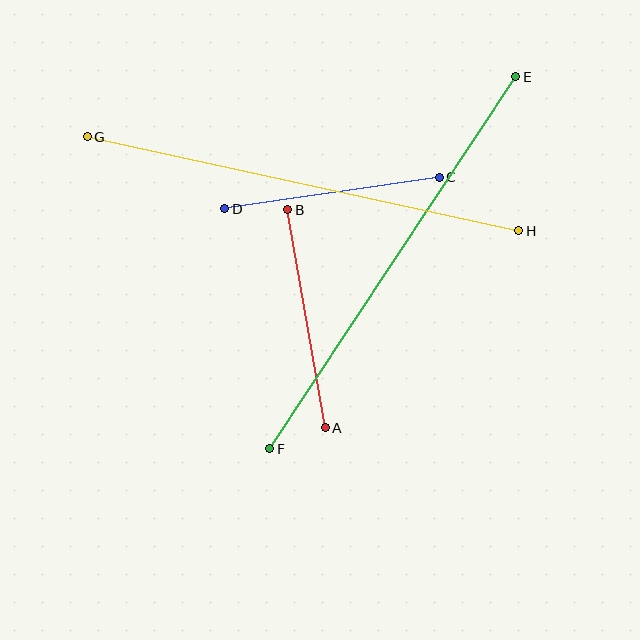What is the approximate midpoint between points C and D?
The midpoint is at approximately (332, 193) pixels.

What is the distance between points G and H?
The distance is approximately 442 pixels.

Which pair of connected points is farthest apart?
Points E and F are farthest apart.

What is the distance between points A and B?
The distance is approximately 221 pixels.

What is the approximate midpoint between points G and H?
The midpoint is at approximately (303, 184) pixels.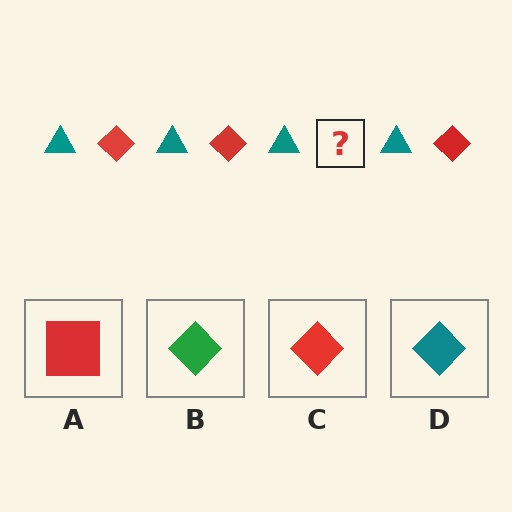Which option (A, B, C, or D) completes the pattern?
C.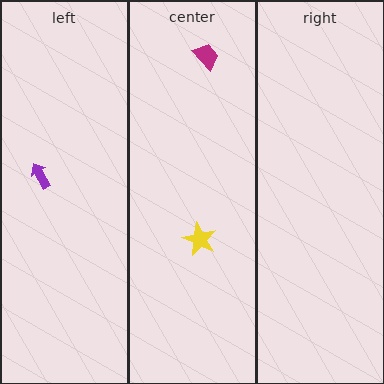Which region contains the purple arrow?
The left region.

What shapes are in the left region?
The purple arrow.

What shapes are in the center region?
The yellow star, the magenta trapezoid.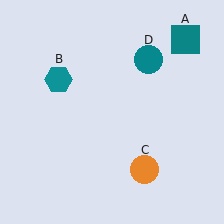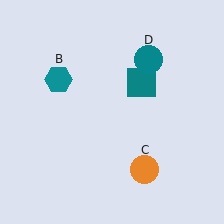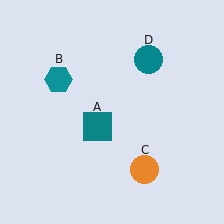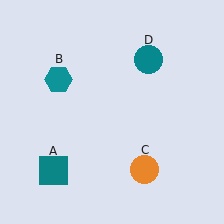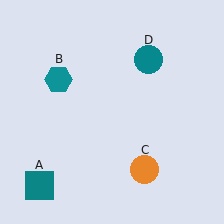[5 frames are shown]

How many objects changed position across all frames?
1 object changed position: teal square (object A).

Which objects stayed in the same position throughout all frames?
Teal hexagon (object B) and orange circle (object C) and teal circle (object D) remained stationary.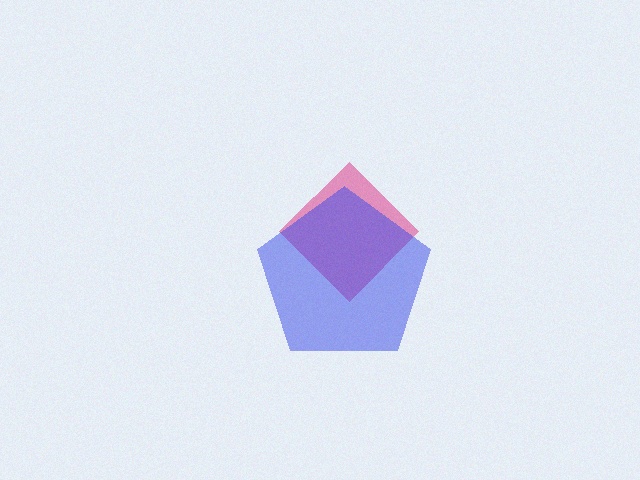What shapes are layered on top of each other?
The layered shapes are: a pink diamond, a blue pentagon.